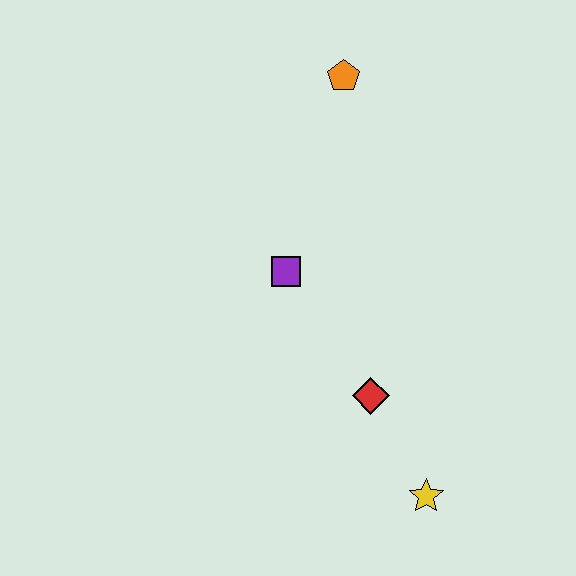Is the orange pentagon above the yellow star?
Yes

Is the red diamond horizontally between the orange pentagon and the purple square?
No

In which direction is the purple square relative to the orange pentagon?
The purple square is below the orange pentagon.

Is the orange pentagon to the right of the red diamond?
No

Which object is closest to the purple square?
The red diamond is closest to the purple square.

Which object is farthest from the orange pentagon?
The yellow star is farthest from the orange pentagon.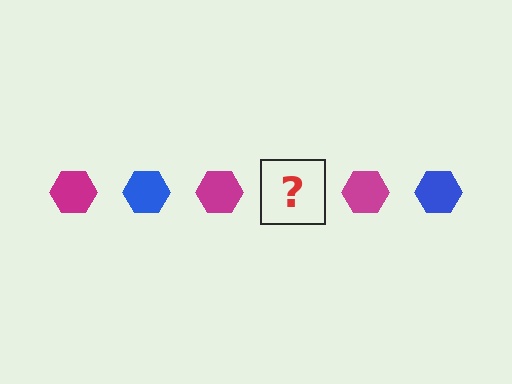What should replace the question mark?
The question mark should be replaced with a blue hexagon.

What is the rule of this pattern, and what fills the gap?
The rule is that the pattern cycles through magenta, blue hexagons. The gap should be filled with a blue hexagon.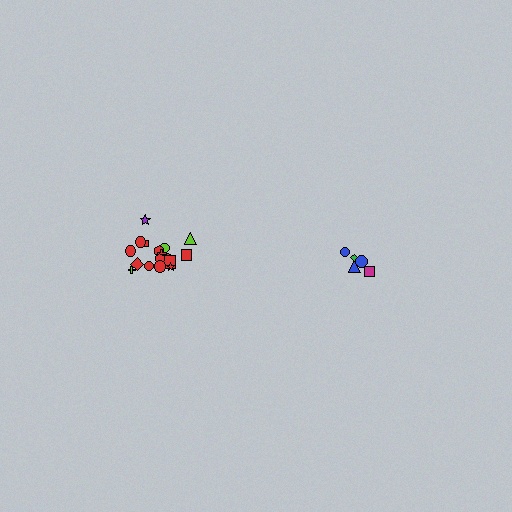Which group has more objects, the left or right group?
The left group.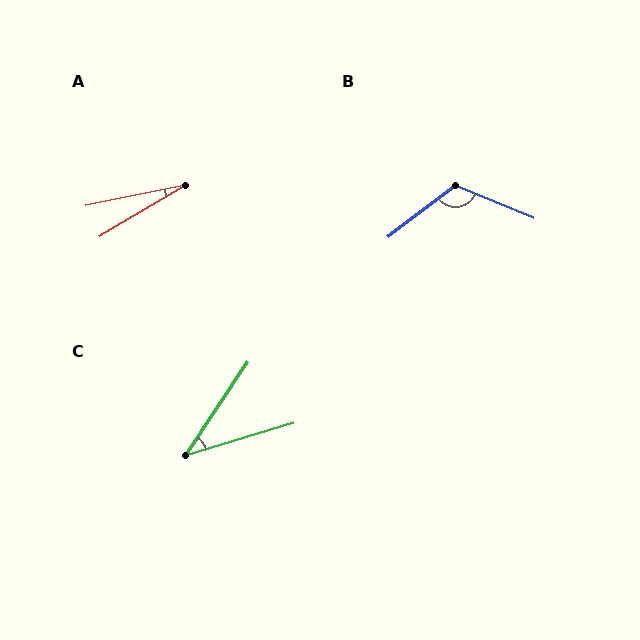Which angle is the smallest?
A, at approximately 19 degrees.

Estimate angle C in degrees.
Approximately 40 degrees.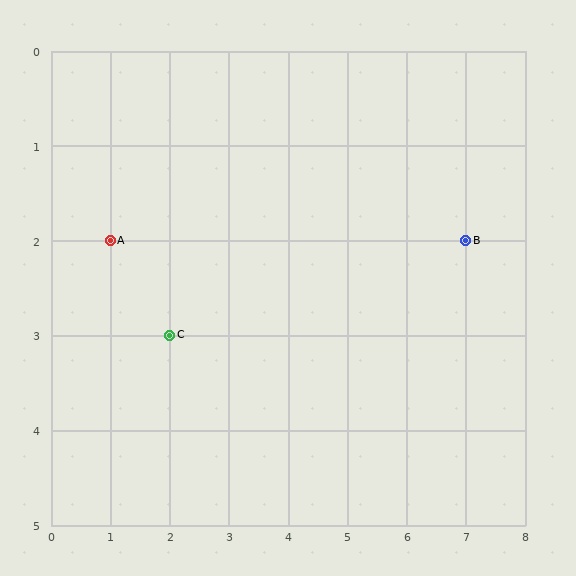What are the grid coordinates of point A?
Point A is at grid coordinates (1, 2).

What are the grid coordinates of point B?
Point B is at grid coordinates (7, 2).